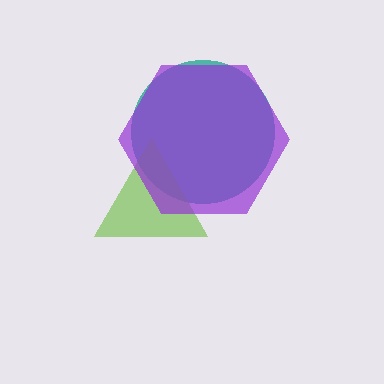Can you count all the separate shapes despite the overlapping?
Yes, there are 3 separate shapes.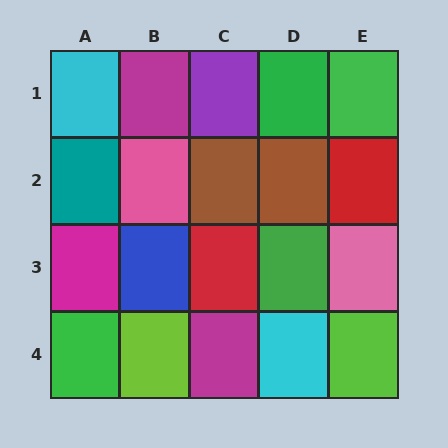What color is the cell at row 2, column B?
Pink.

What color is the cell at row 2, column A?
Teal.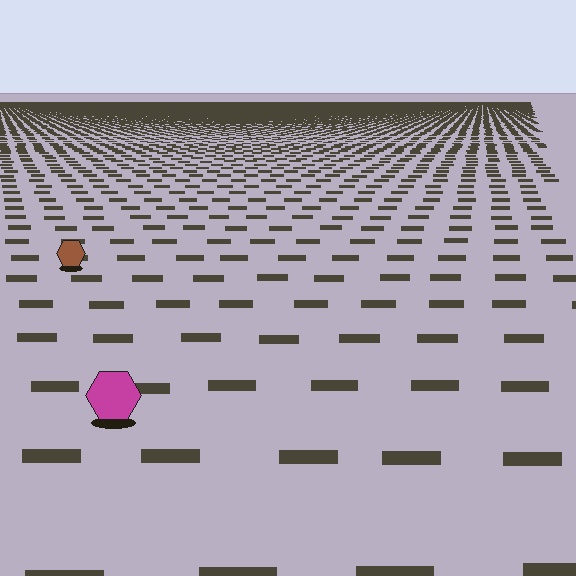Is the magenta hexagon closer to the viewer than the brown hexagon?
Yes. The magenta hexagon is closer — you can tell from the texture gradient: the ground texture is coarser near it.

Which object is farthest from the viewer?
The brown hexagon is farthest from the viewer. It appears smaller and the ground texture around it is denser.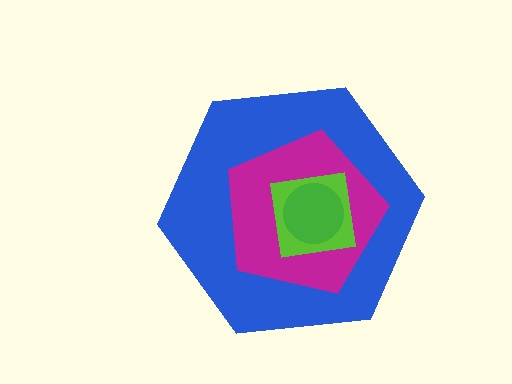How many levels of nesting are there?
4.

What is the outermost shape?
The blue hexagon.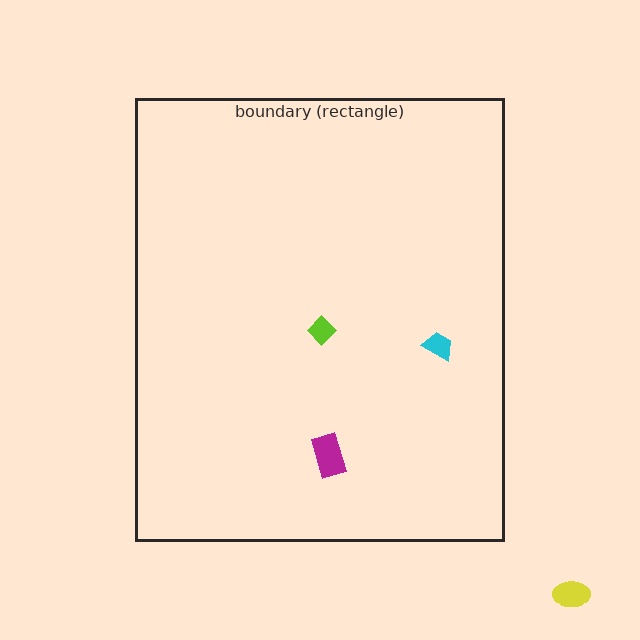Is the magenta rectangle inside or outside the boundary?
Inside.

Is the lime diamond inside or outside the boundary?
Inside.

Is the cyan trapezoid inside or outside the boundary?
Inside.